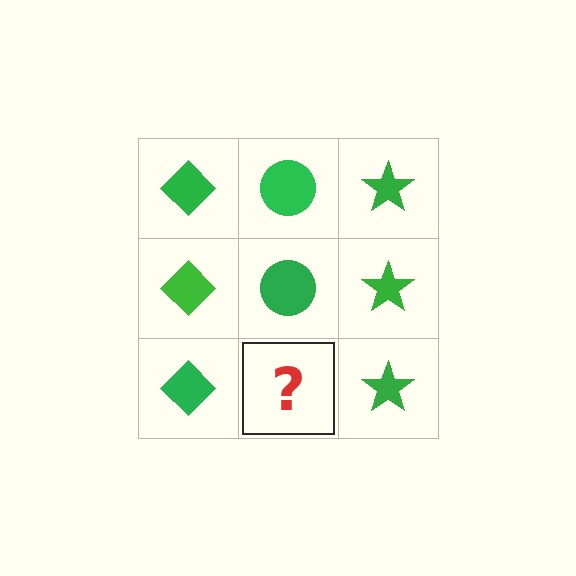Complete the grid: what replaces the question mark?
The question mark should be replaced with a green circle.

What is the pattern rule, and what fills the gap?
The rule is that each column has a consistent shape. The gap should be filled with a green circle.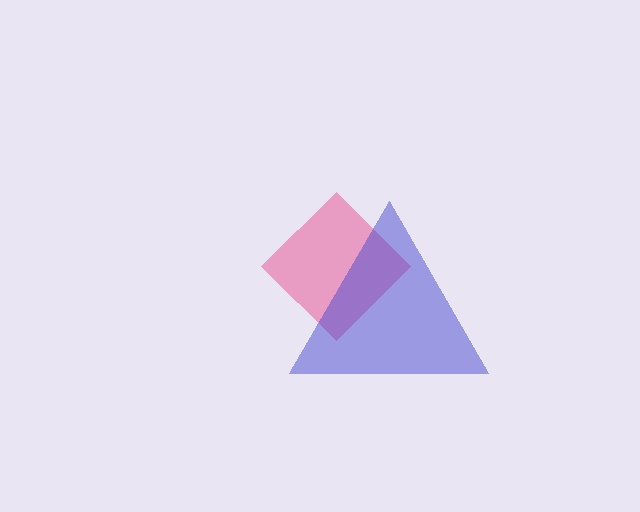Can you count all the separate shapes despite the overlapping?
Yes, there are 2 separate shapes.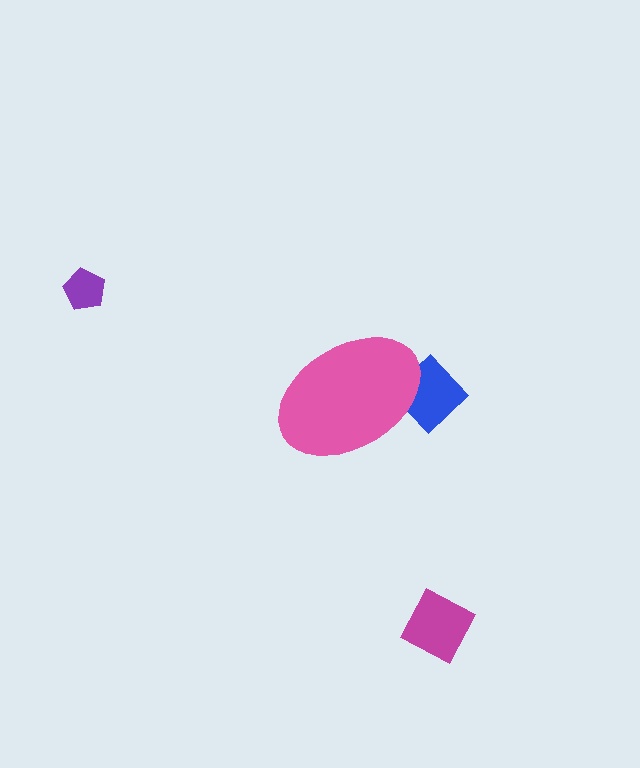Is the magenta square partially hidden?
No, the magenta square is fully visible.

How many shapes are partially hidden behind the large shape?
1 shape is partially hidden.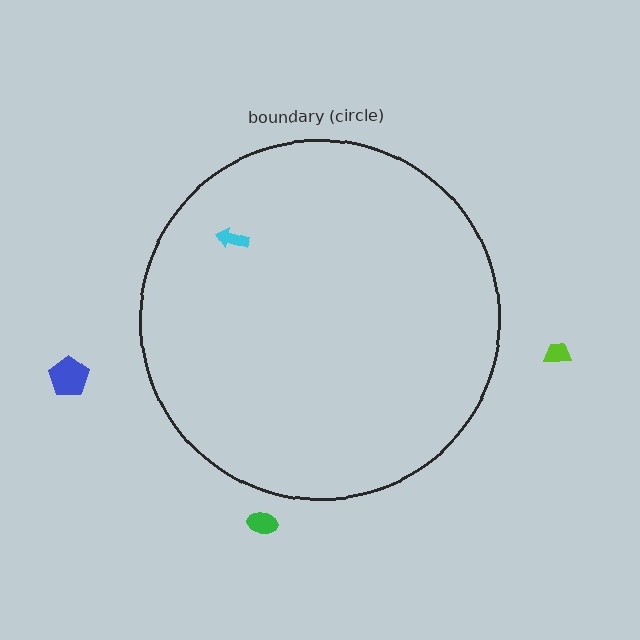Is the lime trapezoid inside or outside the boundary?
Outside.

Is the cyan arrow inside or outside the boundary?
Inside.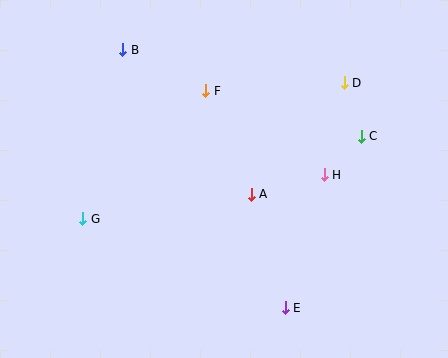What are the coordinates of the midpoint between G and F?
The midpoint between G and F is at (144, 155).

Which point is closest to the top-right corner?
Point D is closest to the top-right corner.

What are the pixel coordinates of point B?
Point B is at (123, 50).